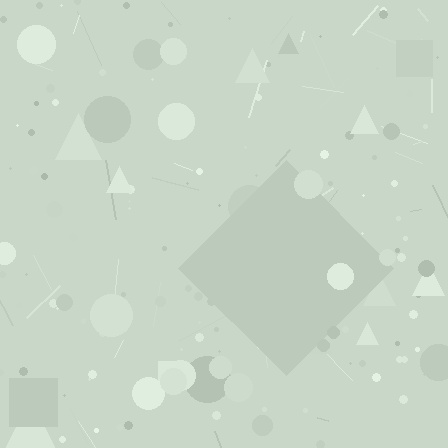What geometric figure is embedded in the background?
A diamond is embedded in the background.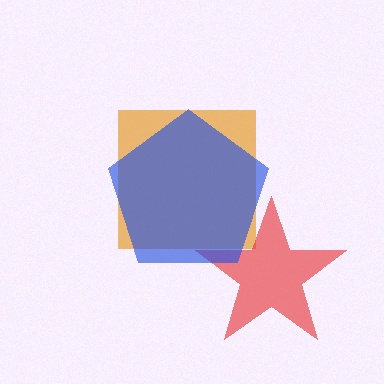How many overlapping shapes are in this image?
There are 3 overlapping shapes in the image.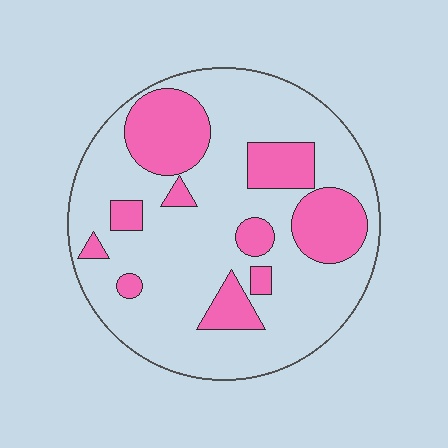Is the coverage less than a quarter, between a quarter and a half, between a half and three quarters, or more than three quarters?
Between a quarter and a half.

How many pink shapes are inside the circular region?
10.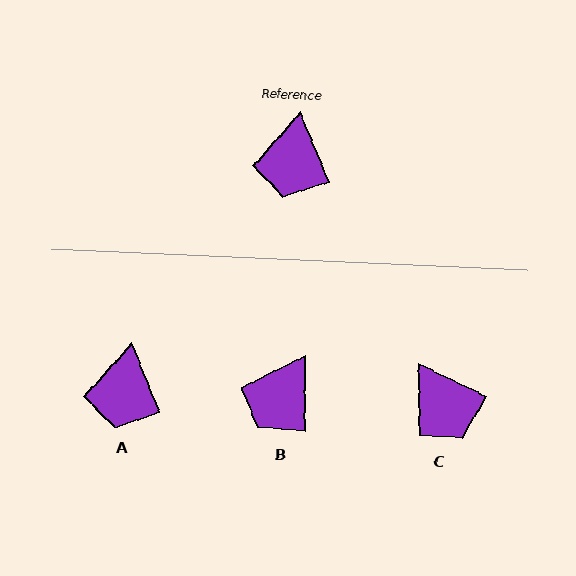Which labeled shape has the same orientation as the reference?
A.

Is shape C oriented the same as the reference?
No, it is off by about 42 degrees.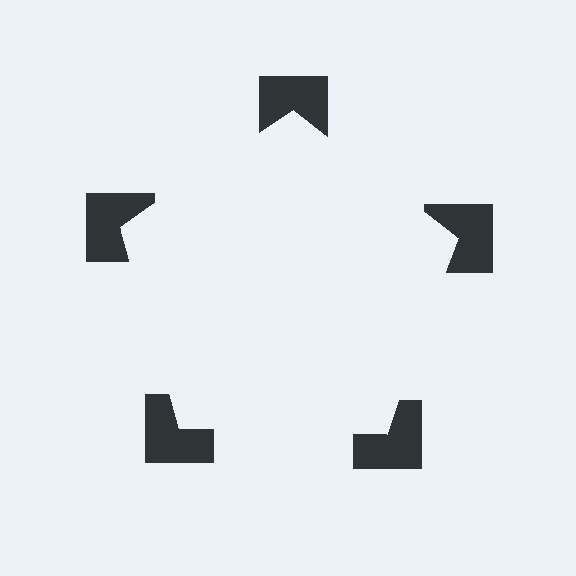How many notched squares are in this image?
There are 5 — one at each vertex of the illusory pentagon.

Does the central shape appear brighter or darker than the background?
It typically appears slightly brighter than the background, even though no actual brightness change is drawn.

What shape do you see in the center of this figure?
An illusory pentagon — its edges are inferred from the aligned wedge cuts in the notched squares, not physically drawn.